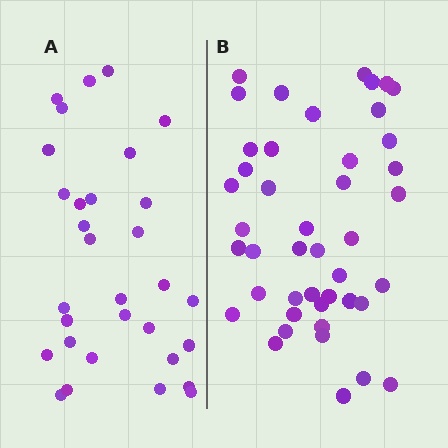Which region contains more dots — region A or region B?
Region B (the right region) has more dots.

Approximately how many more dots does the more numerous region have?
Region B has approximately 15 more dots than region A.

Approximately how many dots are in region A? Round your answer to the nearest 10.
About 30 dots. (The exact count is 31, which rounds to 30.)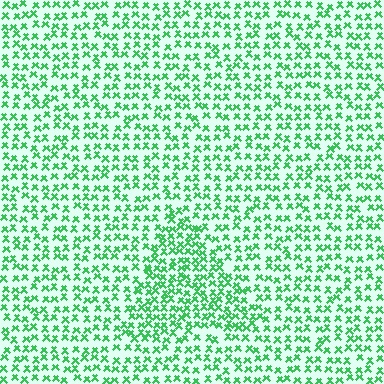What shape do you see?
I see a triangle.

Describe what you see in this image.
The image contains small green elements arranged at two different densities. A triangle-shaped region is visible where the elements are more densely packed than the surrounding area.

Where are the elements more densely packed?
The elements are more densely packed inside the triangle boundary.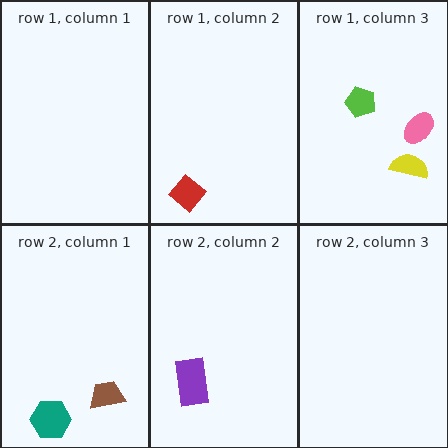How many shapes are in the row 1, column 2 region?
1.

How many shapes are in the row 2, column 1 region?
2.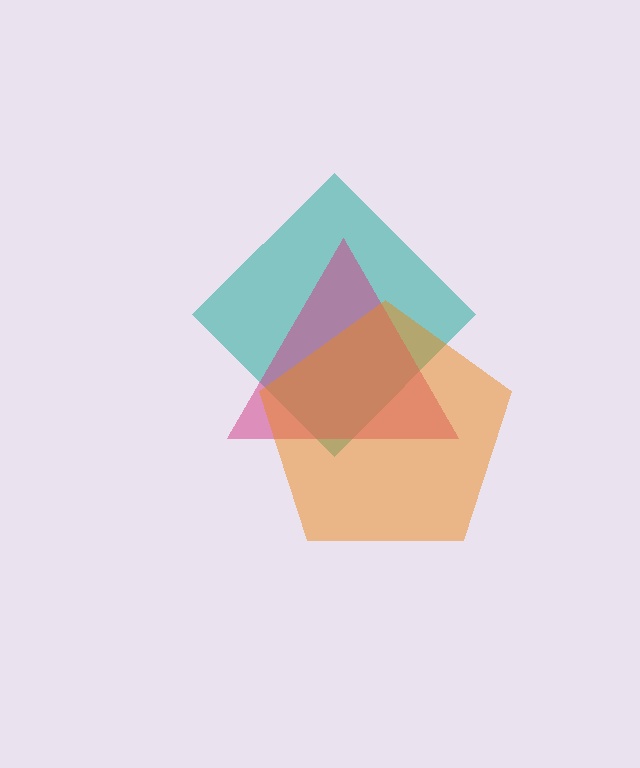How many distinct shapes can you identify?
There are 3 distinct shapes: a teal diamond, a magenta triangle, an orange pentagon.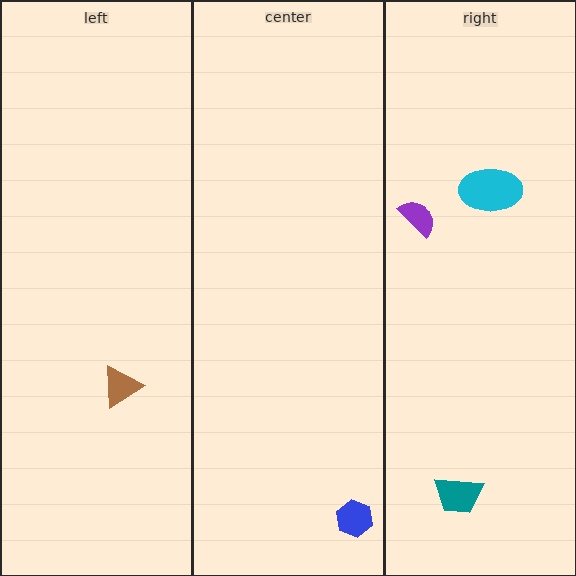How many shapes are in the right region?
3.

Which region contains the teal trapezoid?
The right region.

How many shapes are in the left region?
1.